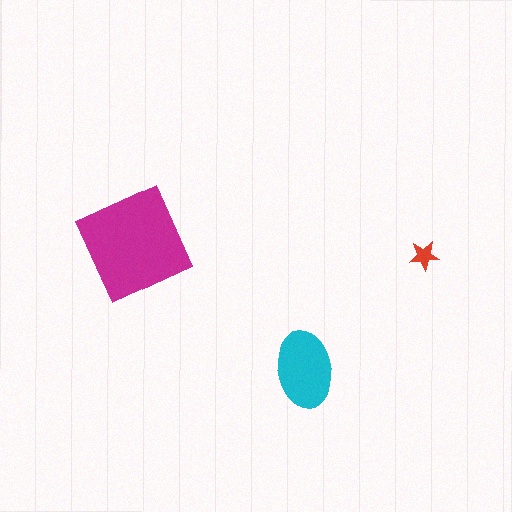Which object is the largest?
The magenta square.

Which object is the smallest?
The red star.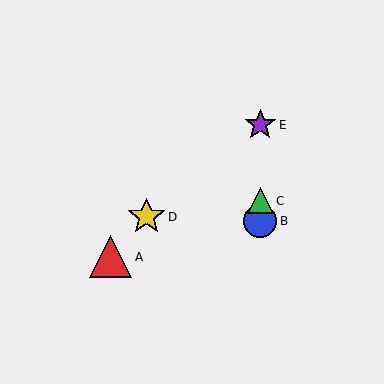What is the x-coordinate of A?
Object A is at x≈111.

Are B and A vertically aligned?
No, B is at x≈260 and A is at x≈111.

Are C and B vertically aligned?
Yes, both are at x≈260.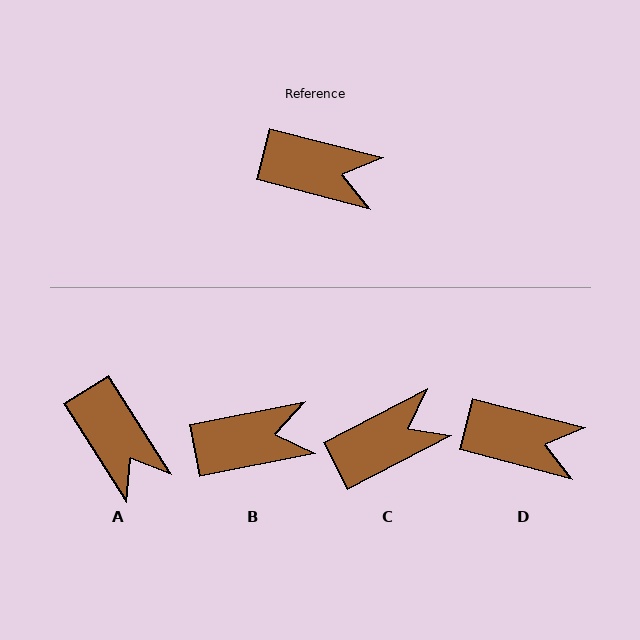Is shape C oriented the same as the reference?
No, it is off by about 42 degrees.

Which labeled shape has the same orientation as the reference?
D.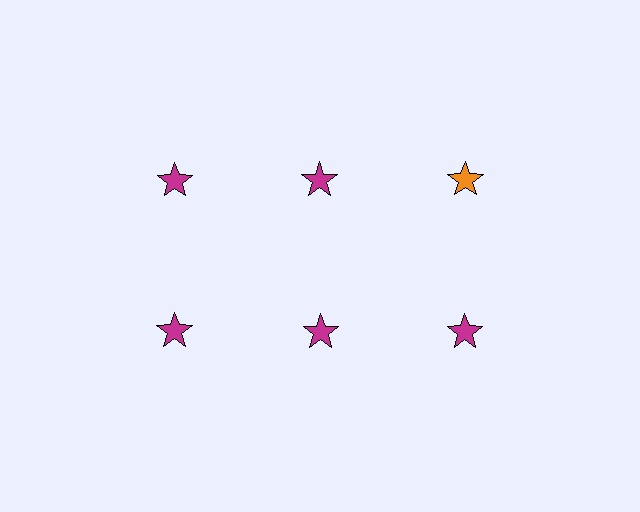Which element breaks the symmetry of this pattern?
The orange star in the top row, center column breaks the symmetry. All other shapes are magenta stars.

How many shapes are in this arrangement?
There are 6 shapes arranged in a grid pattern.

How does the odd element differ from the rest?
It has a different color: orange instead of magenta.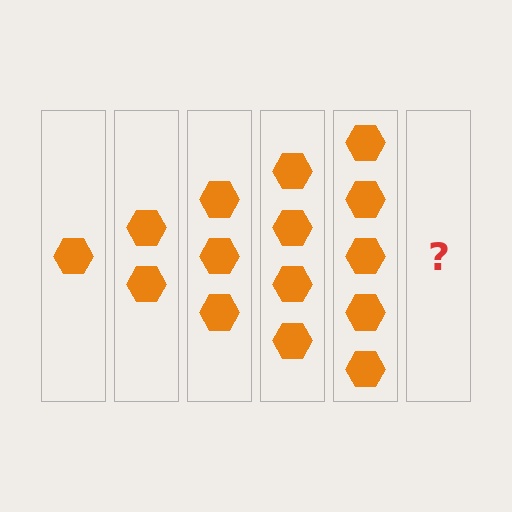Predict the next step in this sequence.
The next step is 6 hexagons.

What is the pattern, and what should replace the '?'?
The pattern is that each step adds one more hexagon. The '?' should be 6 hexagons.